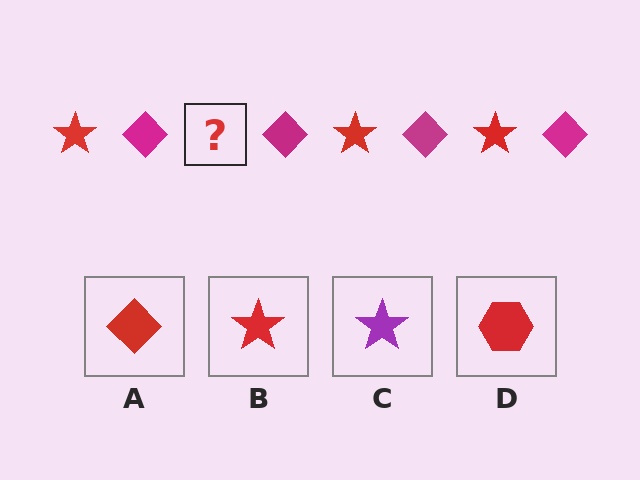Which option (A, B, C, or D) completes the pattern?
B.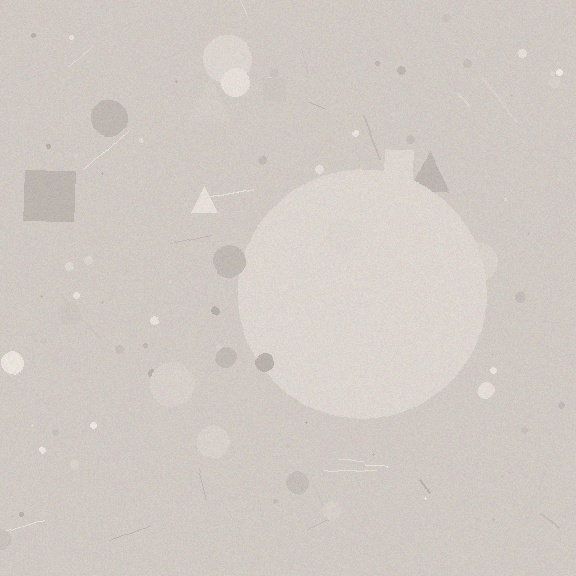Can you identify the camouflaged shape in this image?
The camouflaged shape is a circle.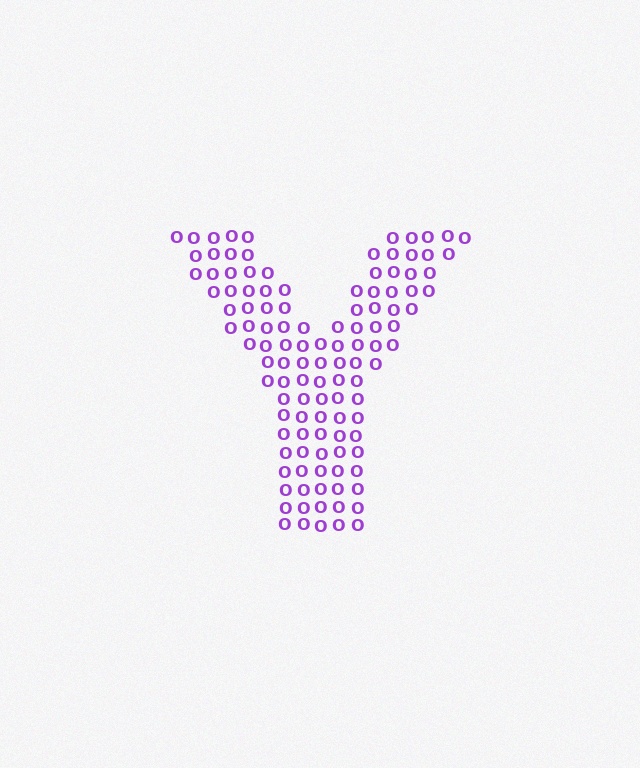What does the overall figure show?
The overall figure shows the letter Y.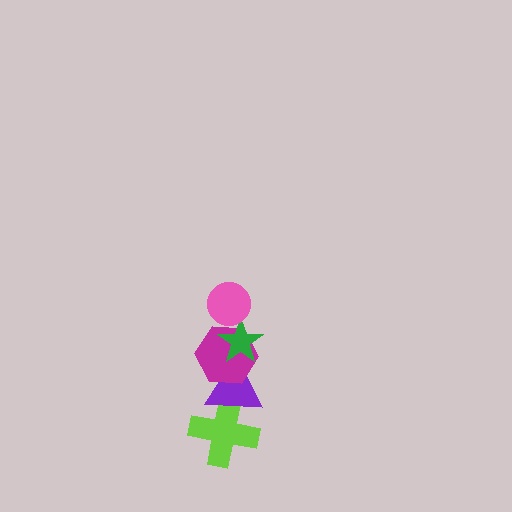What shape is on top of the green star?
The pink circle is on top of the green star.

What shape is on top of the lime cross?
The purple triangle is on top of the lime cross.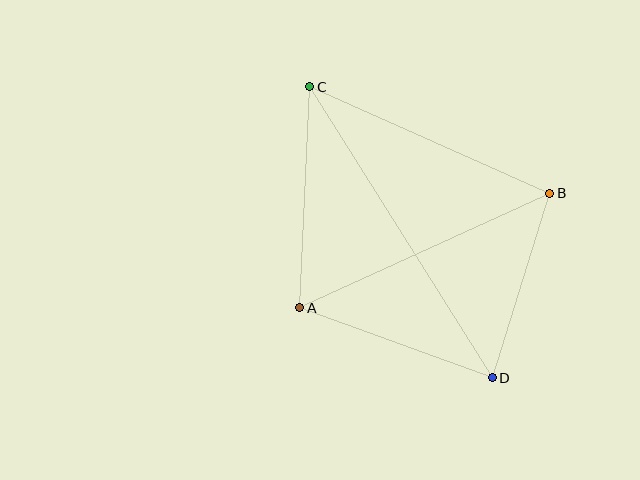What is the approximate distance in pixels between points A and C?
The distance between A and C is approximately 221 pixels.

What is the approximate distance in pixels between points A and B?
The distance between A and B is approximately 275 pixels.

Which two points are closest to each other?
Points B and D are closest to each other.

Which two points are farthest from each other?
Points C and D are farthest from each other.